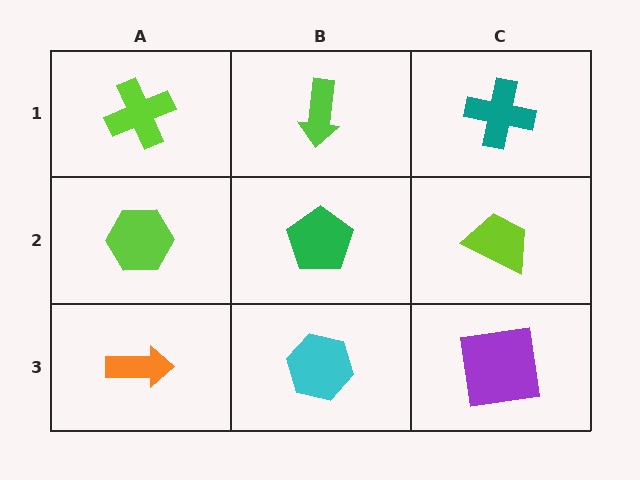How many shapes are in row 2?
3 shapes.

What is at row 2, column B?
A green pentagon.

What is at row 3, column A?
An orange arrow.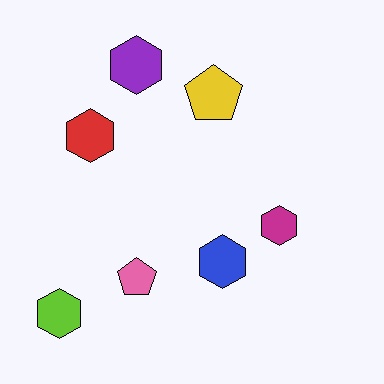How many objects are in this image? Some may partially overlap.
There are 7 objects.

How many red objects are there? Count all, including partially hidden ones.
There is 1 red object.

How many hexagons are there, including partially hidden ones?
There are 5 hexagons.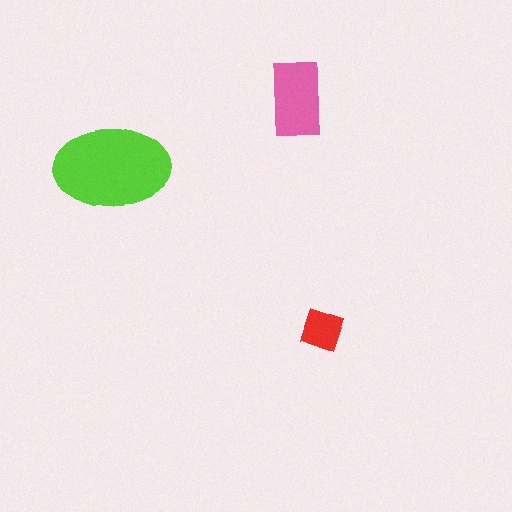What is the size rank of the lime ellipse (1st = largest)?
1st.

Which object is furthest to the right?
The red diamond is rightmost.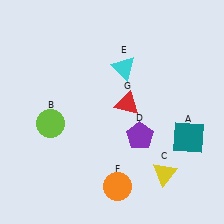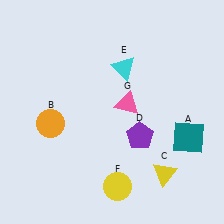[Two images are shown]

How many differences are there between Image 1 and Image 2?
There are 3 differences between the two images.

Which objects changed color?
B changed from lime to orange. F changed from orange to yellow. G changed from red to pink.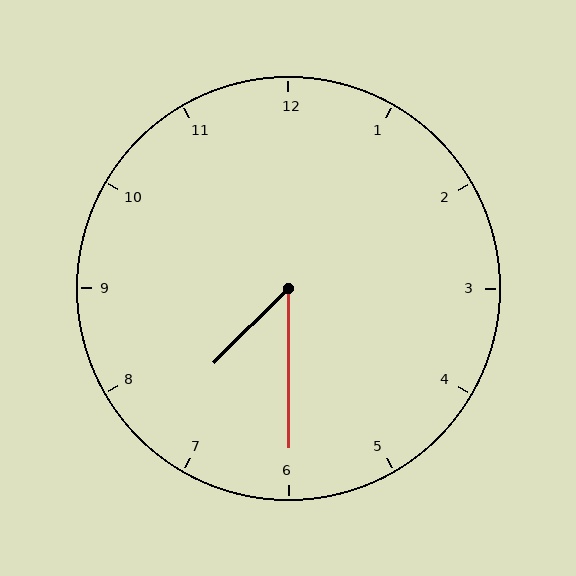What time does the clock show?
7:30.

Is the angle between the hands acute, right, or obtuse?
It is acute.